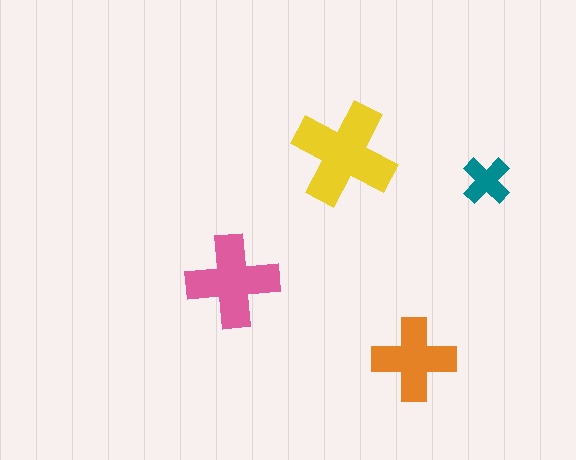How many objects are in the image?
There are 4 objects in the image.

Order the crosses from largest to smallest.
the yellow one, the pink one, the orange one, the teal one.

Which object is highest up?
The yellow cross is topmost.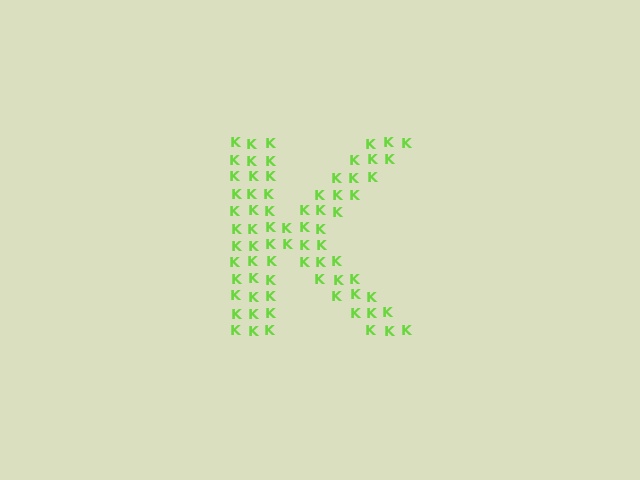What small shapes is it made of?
It is made of small letter K's.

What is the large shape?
The large shape is the letter K.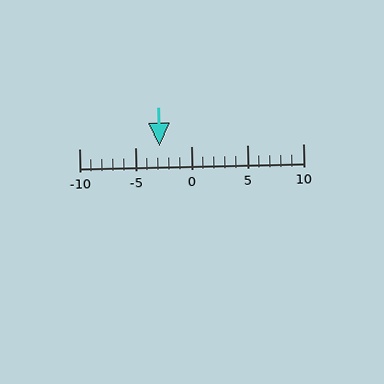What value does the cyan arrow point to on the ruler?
The cyan arrow points to approximately -3.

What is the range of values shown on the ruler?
The ruler shows values from -10 to 10.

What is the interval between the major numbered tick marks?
The major tick marks are spaced 5 units apart.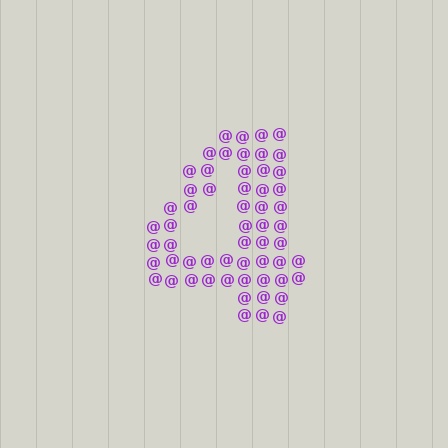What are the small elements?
The small elements are at signs.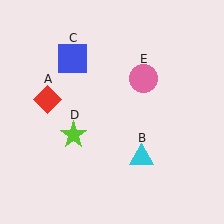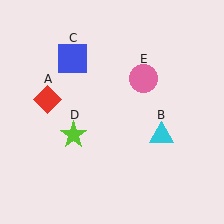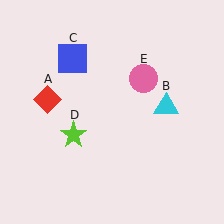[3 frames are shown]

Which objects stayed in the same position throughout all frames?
Red diamond (object A) and blue square (object C) and lime star (object D) and pink circle (object E) remained stationary.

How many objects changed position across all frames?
1 object changed position: cyan triangle (object B).